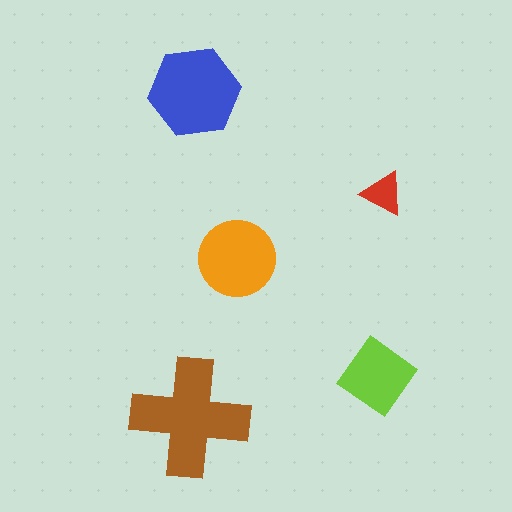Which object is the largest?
The brown cross.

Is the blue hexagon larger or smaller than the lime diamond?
Larger.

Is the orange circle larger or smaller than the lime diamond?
Larger.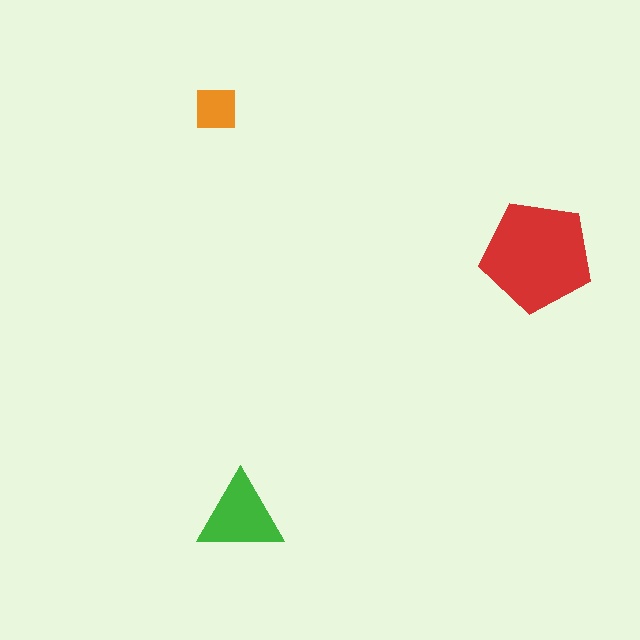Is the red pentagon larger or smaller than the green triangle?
Larger.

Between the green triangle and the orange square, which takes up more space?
The green triangle.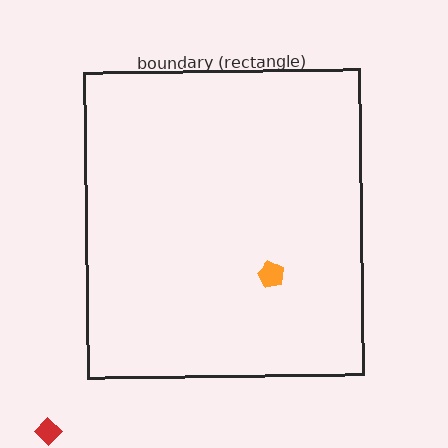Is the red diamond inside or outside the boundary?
Outside.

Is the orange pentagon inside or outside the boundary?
Inside.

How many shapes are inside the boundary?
1 inside, 1 outside.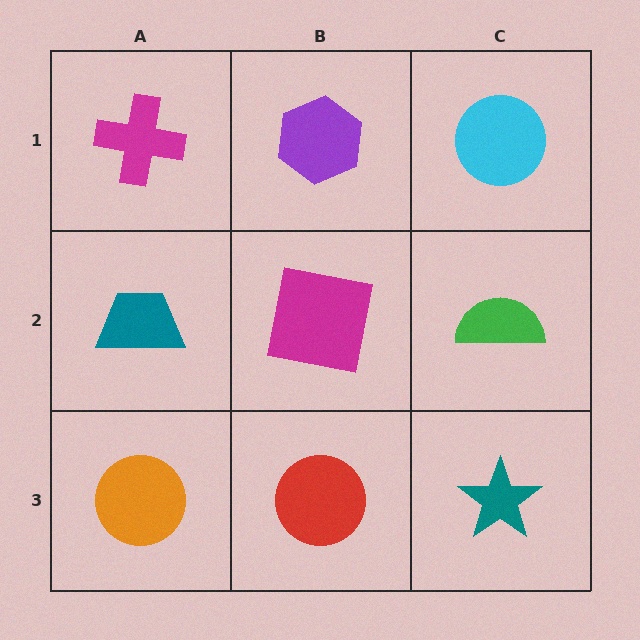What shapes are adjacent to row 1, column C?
A green semicircle (row 2, column C), a purple hexagon (row 1, column B).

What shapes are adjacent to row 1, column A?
A teal trapezoid (row 2, column A), a purple hexagon (row 1, column B).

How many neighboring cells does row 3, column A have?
2.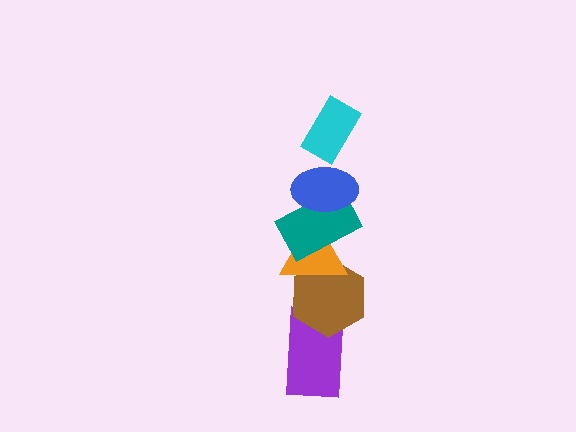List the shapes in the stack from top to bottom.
From top to bottom: the cyan rectangle, the blue ellipse, the teal rectangle, the orange triangle, the brown hexagon, the purple rectangle.